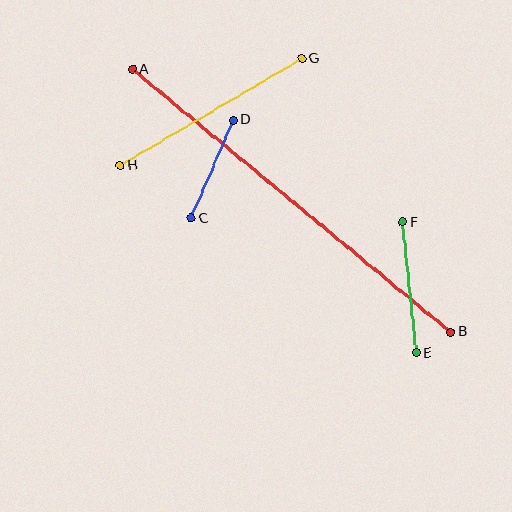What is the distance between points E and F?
The distance is approximately 132 pixels.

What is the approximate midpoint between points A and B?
The midpoint is at approximately (292, 201) pixels.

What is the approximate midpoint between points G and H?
The midpoint is at approximately (211, 112) pixels.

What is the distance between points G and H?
The distance is approximately 211 pixels.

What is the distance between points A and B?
The distance is approximately 413 pixels.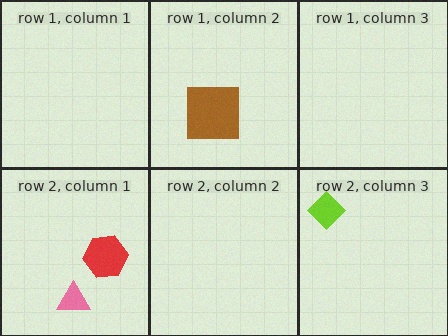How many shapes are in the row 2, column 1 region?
2.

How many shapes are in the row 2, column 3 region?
1.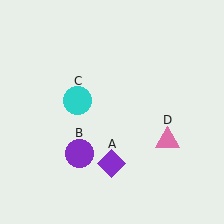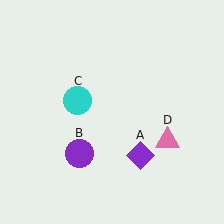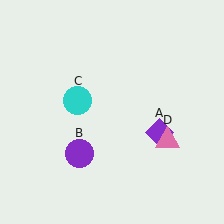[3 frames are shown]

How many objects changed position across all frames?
1 object changed position: purple diamond (object A).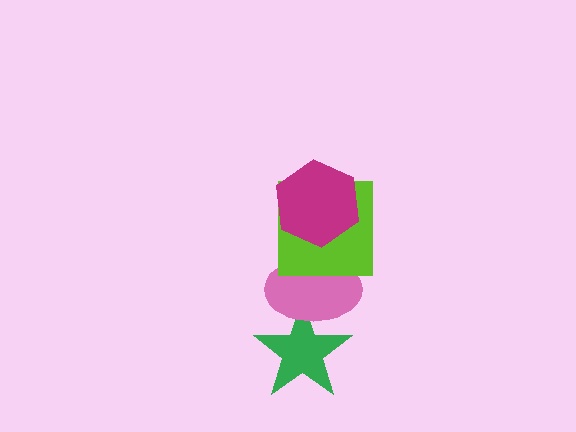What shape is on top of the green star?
The pink ellipse is on top of the green star.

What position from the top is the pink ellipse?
The pink ellipse is 3rd from the top.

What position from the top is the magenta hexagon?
The magenta hexagon is 1st from the top.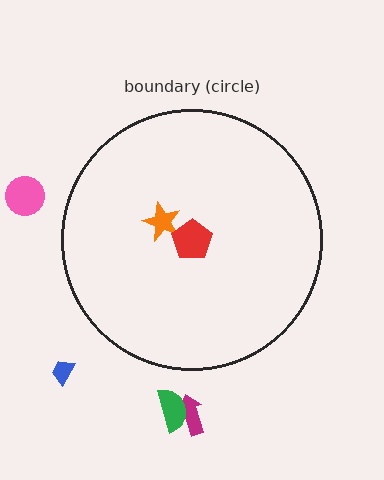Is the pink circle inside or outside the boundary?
Outside.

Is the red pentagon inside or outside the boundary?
Inside.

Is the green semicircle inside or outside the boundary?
Outside.